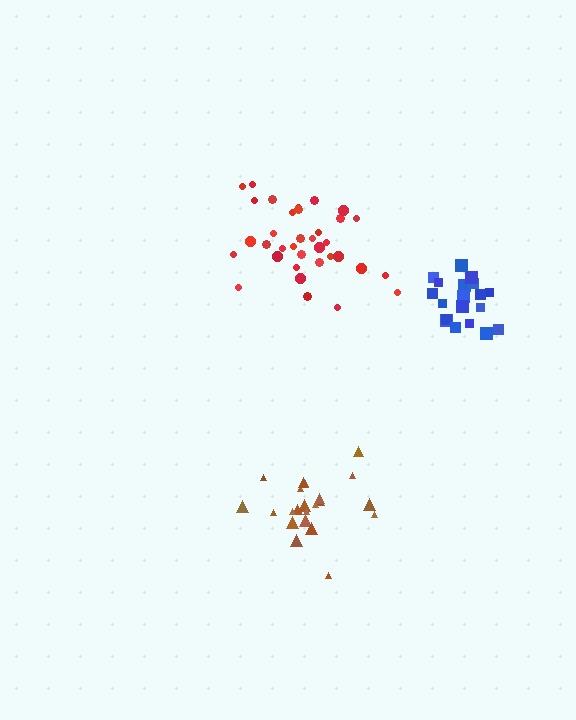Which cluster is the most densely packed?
Blue.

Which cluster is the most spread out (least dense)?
Brown.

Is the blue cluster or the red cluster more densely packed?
Blue.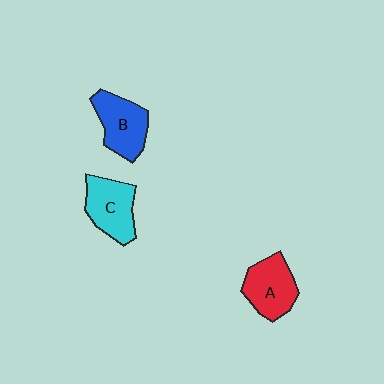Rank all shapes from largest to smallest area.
From largest to smallest: C (cyan), B (blue), A (red).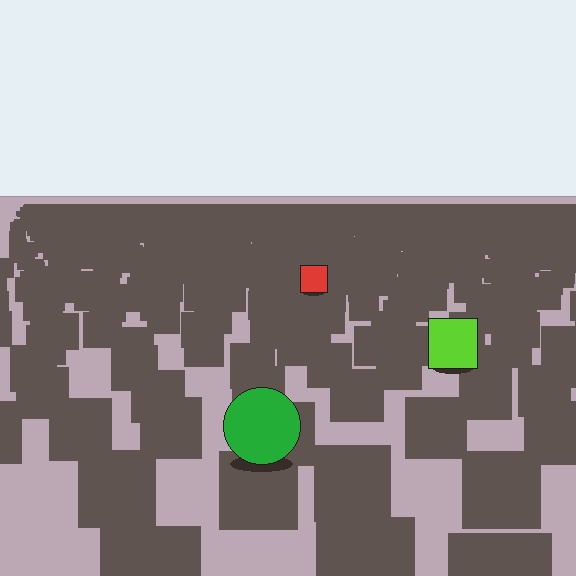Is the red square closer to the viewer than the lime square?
No. The lime square is closer — you can tell from the texture gradient: the ground texture is coarser near it.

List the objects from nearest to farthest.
From nearest to farthest: the green circle, the lime square, the red square.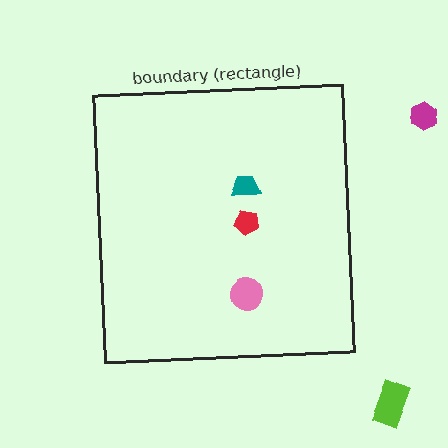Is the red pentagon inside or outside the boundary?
Inside.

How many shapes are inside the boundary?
3 inside, 2 outside.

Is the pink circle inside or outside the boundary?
Inside.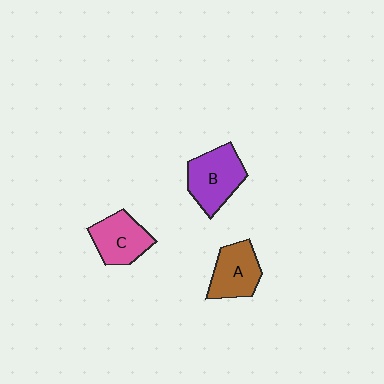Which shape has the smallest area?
Shape A (brown).